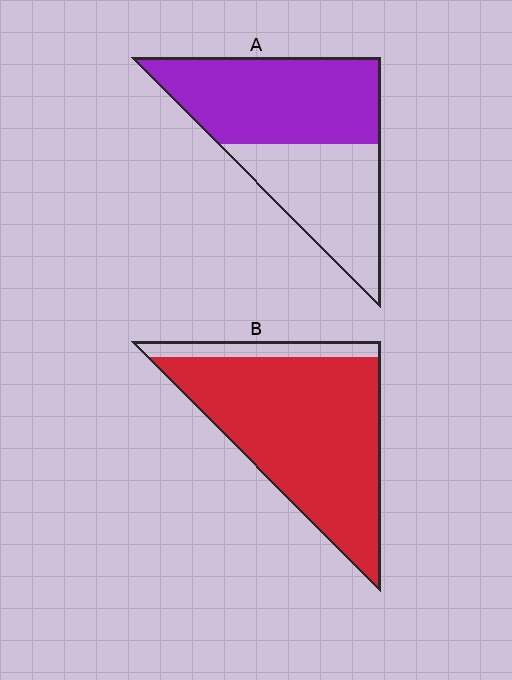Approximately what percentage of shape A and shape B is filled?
A is approximately 55% and B is approximately 90%.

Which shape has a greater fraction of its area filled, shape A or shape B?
Shape B.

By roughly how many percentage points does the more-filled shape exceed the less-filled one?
By roughly 30 percentage points (B over A).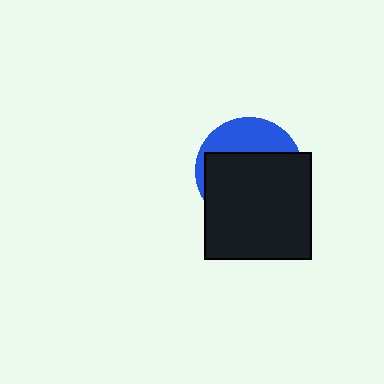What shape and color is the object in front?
The object in front is a black square.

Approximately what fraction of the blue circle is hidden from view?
Roughly 69% of the blue circle is hidden behind the black square.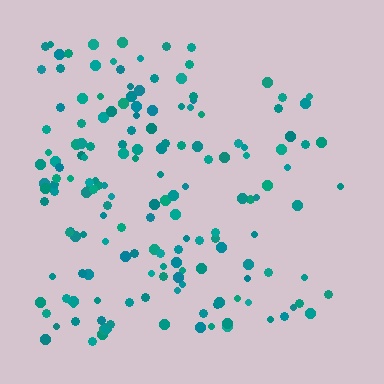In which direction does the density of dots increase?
From right to left, with the left side densest.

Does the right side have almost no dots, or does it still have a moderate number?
Still a moderate number, just noticeably fewer than the left.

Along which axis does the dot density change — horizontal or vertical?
Horizontal.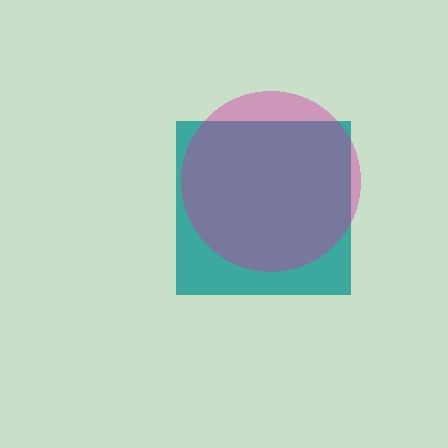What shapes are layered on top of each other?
The layered shapes are: a teal square, a magenta circle.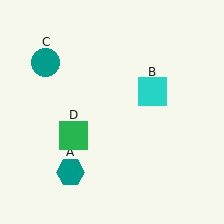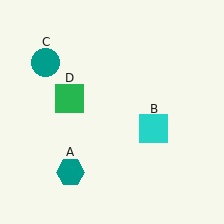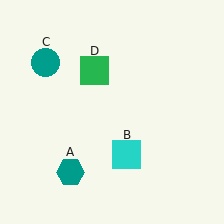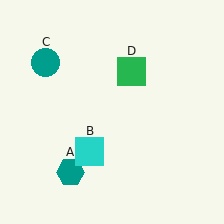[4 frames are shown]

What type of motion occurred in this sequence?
The cyan square (object B), green square (object D) rotated clockwise around the center of the scene.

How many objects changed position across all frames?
2 objects changed position: cyan square (object B), green square (object D).